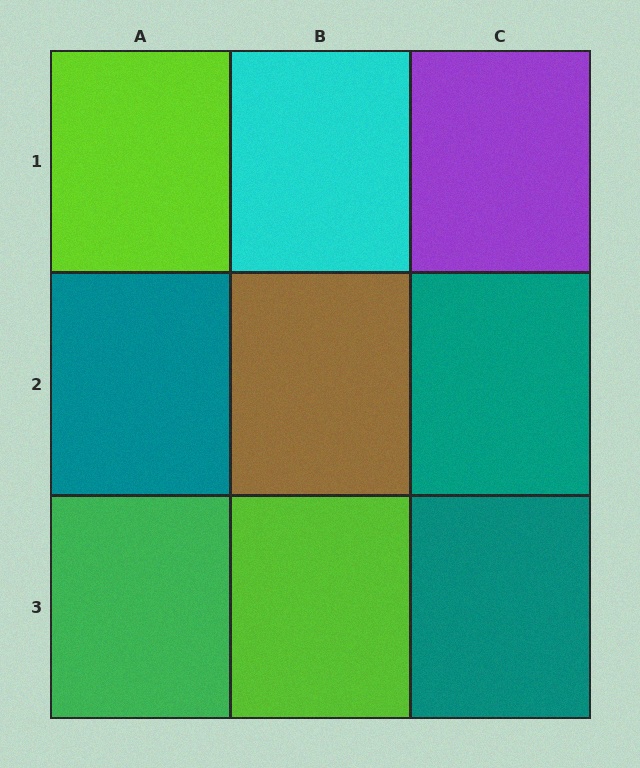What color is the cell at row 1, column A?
Lime.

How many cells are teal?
3 cells are teal.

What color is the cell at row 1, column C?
Purple.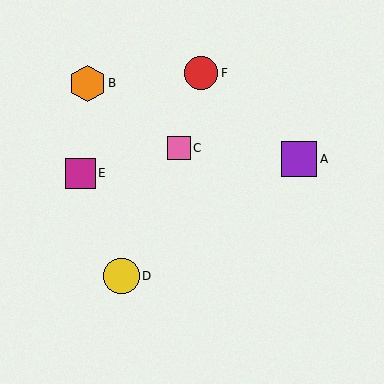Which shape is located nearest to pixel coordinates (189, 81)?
The red circle (labeled F) at (201, 73) is nearest to that location.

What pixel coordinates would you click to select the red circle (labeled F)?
Click at (201, 73) to select the red circle F.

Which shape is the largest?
The orange hexagon (labeled B) is the largest.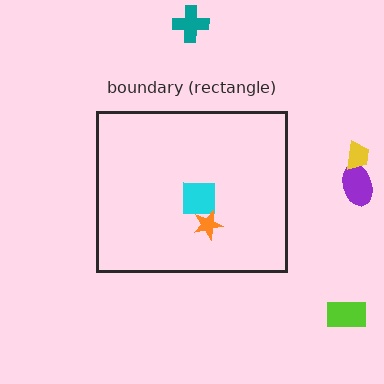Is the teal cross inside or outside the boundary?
Outside.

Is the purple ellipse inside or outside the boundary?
Outside.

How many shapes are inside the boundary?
2 inside, 4 outside.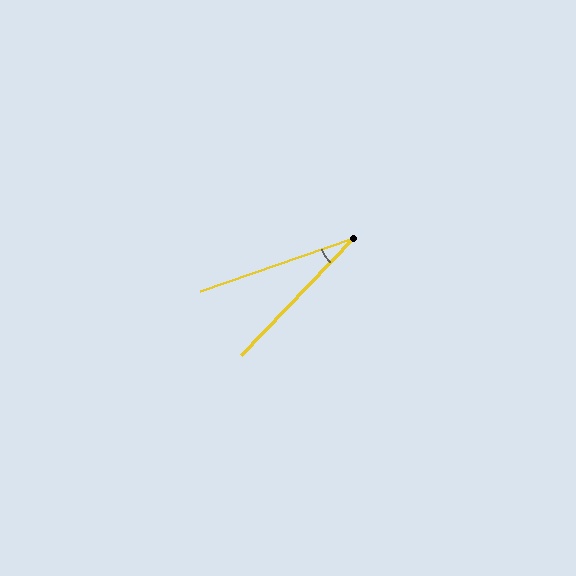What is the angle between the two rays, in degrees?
Approximately 27 degrees.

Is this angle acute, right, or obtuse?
It is acute.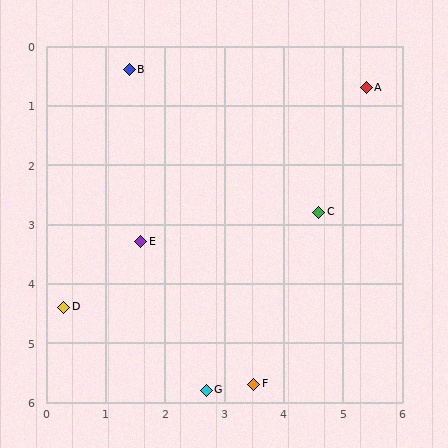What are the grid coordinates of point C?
Point C is at approximately (4.6, 2.8).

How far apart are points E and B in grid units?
Points E and B are about 2.9 grid units apart.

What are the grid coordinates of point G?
Point G is at approximately (2.7, 5.8).